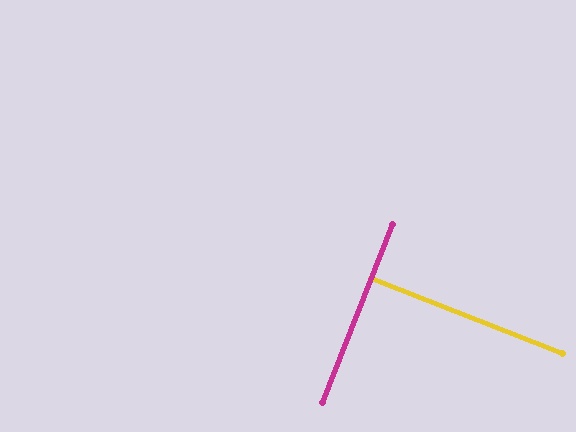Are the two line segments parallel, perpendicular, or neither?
Perpendicular — they meet at approximately 90°.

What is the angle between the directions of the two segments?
Approximately 90 degrees.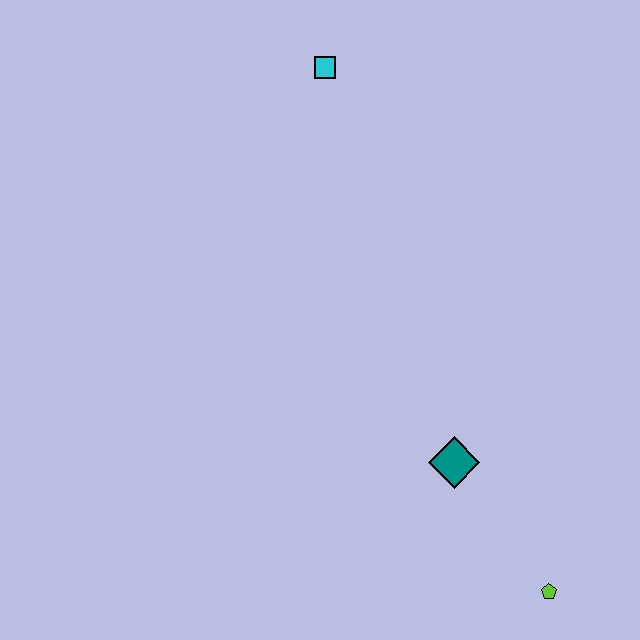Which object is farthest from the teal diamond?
The cyan square is farthest from the teal diamond.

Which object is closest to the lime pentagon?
The teal diamond is closest to the lime pentagon.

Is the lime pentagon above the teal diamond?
No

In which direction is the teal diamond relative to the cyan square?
The teal diamond is below the cyan square.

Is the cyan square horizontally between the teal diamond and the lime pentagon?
No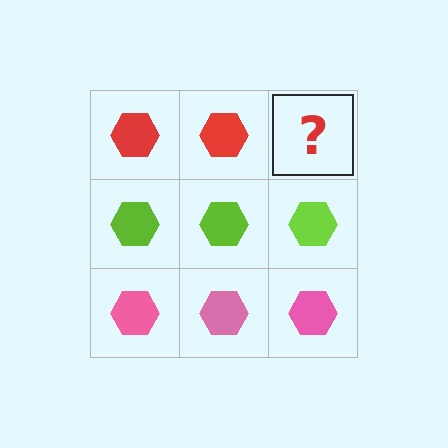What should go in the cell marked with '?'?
The missing cell should contain a red hexagon.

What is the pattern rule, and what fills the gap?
The rule is that each row has a consistent color. The gap should be filled with a red hexagon.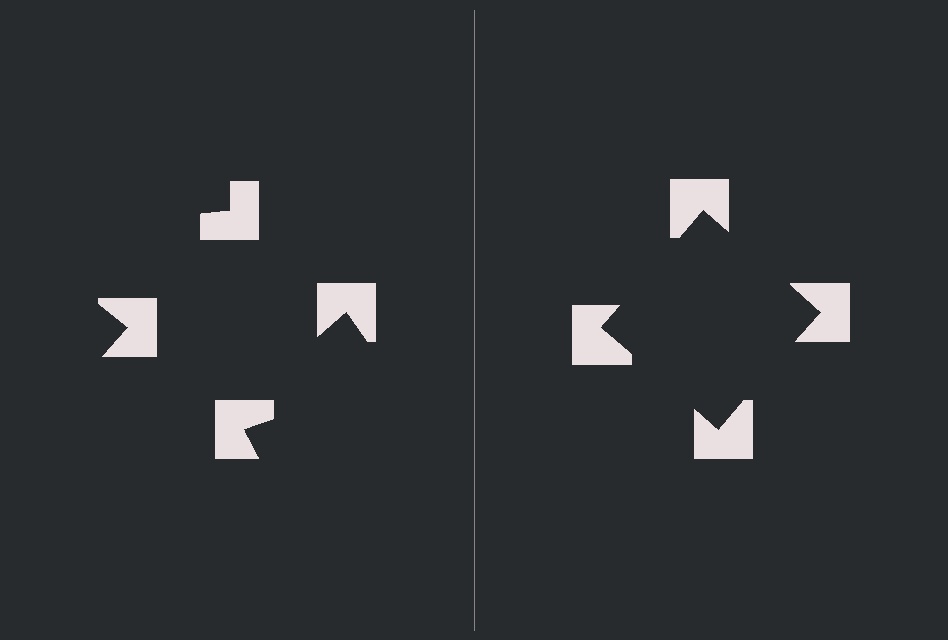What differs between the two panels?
The notched squares are positioned identically on both sides; only the wedge orientations differ. On the right they align to a square; on the left they are misaligned.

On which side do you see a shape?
An illusory square appears on the right side. On the left side the wedge cuts are rotated, so no coherent shape forms.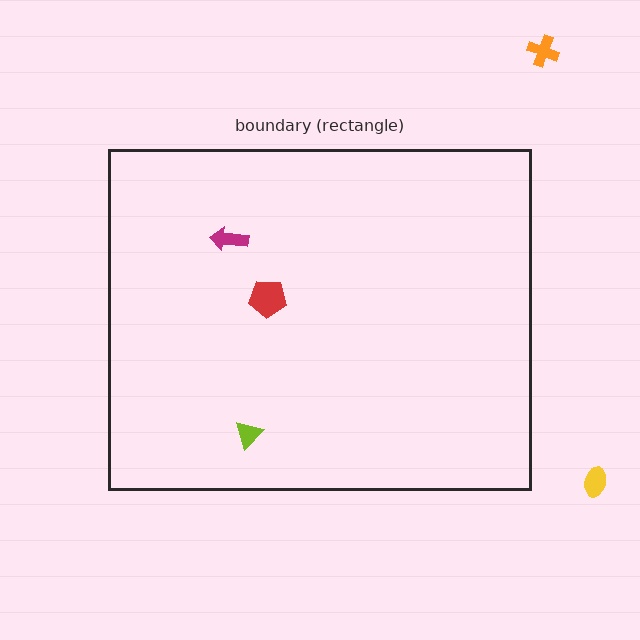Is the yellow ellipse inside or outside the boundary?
Outside.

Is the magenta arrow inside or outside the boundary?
Inside.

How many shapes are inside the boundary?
3 inside, 2 outside.